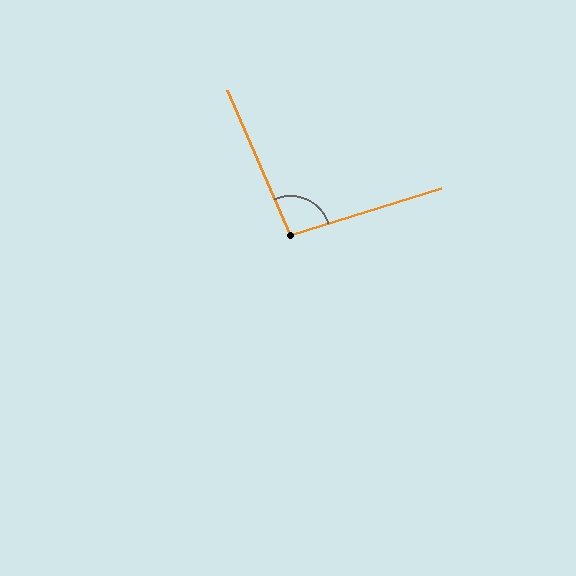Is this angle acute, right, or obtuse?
It is obtuse.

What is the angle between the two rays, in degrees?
Approximately 96 degrees.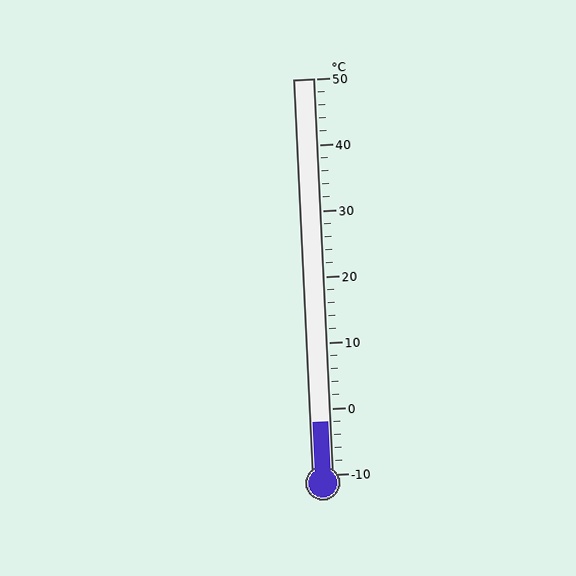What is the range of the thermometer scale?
The thermometer scale ranges from -10°C to 50°C.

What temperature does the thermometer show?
The thermometer shows approximately -2°C.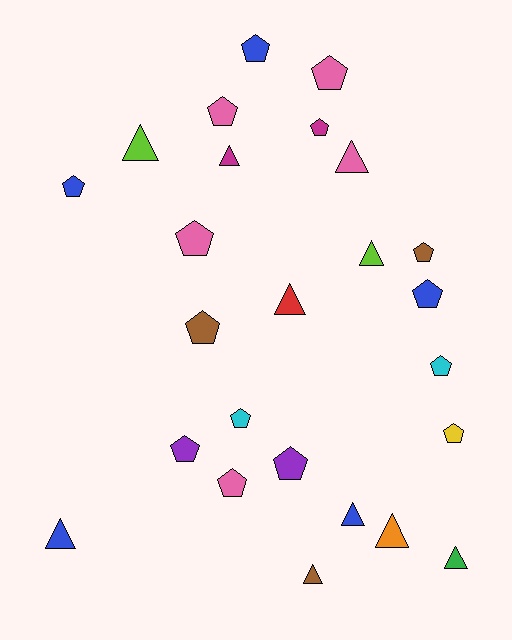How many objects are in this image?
There are 25 objects.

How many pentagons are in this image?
There are 15 pentagons.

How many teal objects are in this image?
There are no teal objects.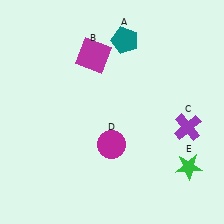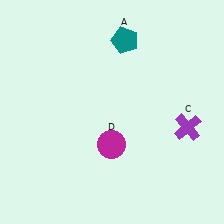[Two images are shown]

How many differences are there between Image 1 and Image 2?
There are 2 differences between the two images.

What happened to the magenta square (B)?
The magenta square (B) was removed in Image 2. It was in the top-left area of Image 1.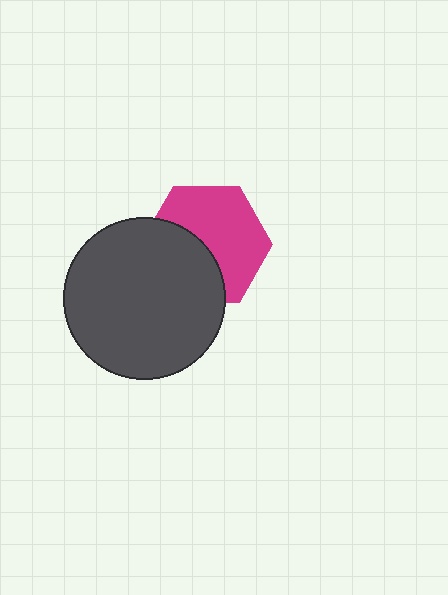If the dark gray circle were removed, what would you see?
You would see the complete magenta hexagon.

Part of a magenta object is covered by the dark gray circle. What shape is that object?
It is a hexagon.